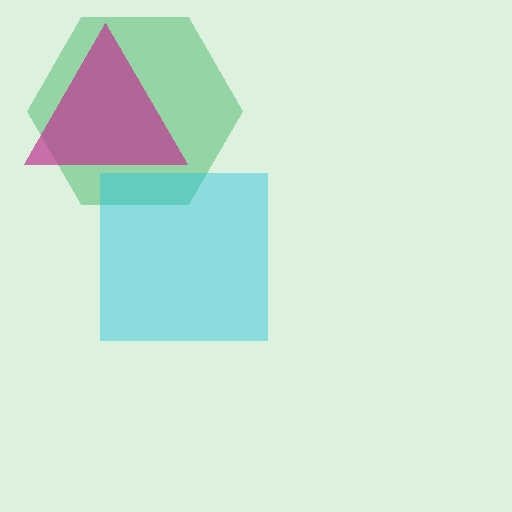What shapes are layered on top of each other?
The layered shapes are: a green hexagon, a cyan square, a magenta triangle.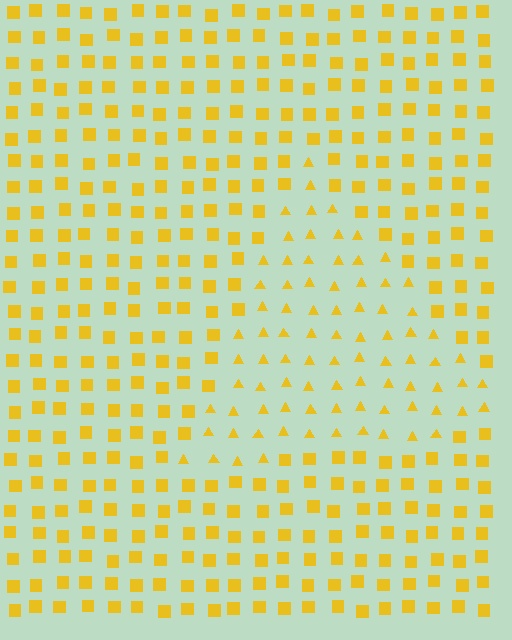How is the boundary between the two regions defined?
The boundary is defined by a change in element shape: triangles inside vs. squares outside. All elements share the same color and spacing.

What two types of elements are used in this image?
The image uses triangles inside the triangle region and squares outside it.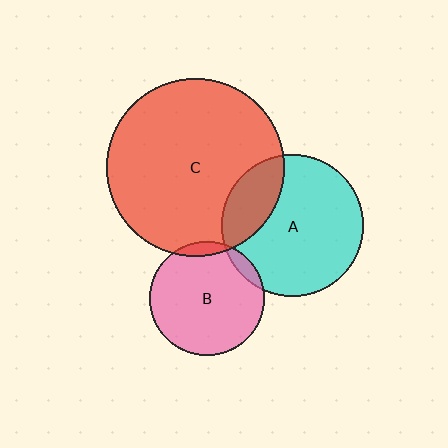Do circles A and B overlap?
Yes.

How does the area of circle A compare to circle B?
Approximately 1.5 times.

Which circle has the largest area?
Circle C (red).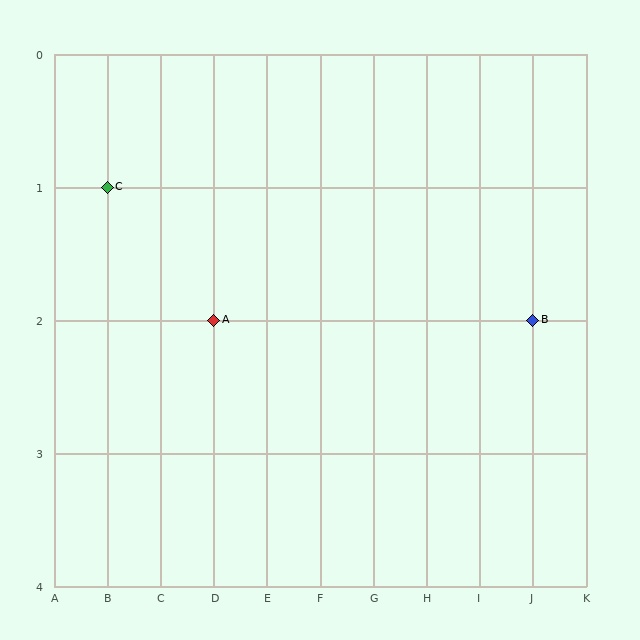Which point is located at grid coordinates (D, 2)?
Point A is at (D, 2).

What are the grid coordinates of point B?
Point B is at grid coordinates (J, 2).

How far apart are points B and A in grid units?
Points B and A are 6 columns apart.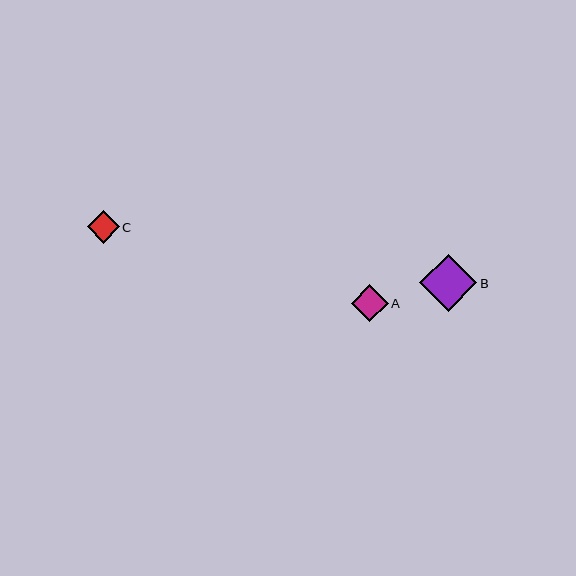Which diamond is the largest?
Diamond B is the largest with a size of approximately 57 pixels.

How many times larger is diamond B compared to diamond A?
Diamond B is approximately 1.5 times the size of diamond A.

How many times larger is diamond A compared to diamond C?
Diamond A is approximately 1.2 times the size of diamond C.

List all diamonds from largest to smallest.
From largest to smallest: B, A, C.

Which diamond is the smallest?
Diamond C is the smallest with a size of approximately 32 pixels.